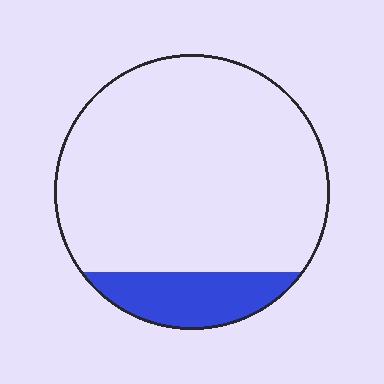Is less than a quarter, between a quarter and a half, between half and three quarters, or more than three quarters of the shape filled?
Less than a quarter.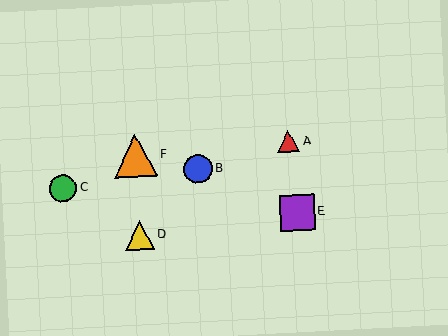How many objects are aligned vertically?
2 objects (D, F) are aligned vertically.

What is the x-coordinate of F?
Object F is at x≈136.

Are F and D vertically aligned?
Yes, both are at x≈136.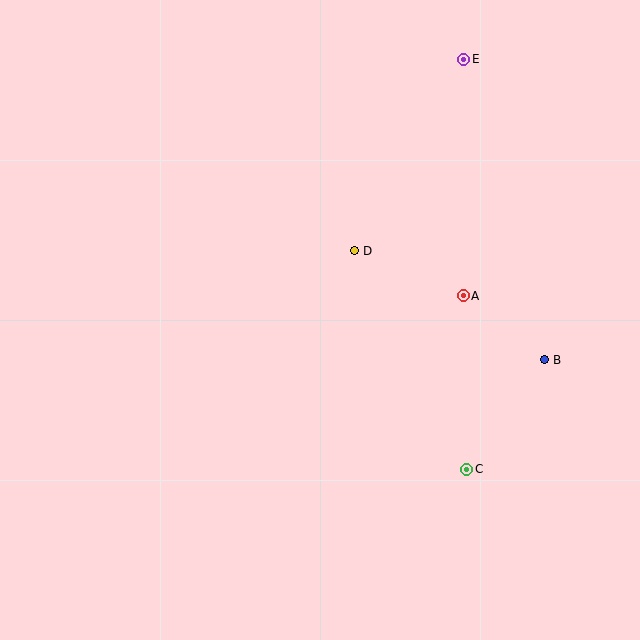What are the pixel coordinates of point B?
Point B is at (545, 360).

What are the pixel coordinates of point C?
Point C is at (467, 469).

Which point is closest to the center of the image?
Point D at (355, 251) is closest to the center.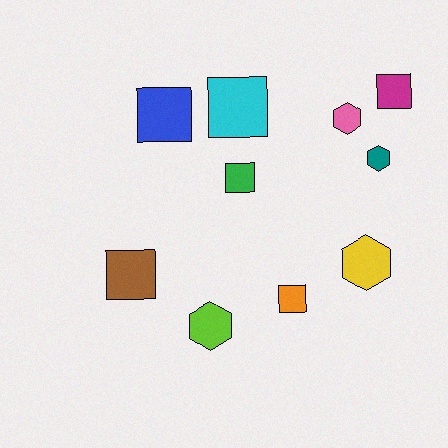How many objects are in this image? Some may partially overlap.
There are 10 objects.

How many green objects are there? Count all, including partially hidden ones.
There is 1 green object.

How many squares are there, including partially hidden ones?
There are 6 squares.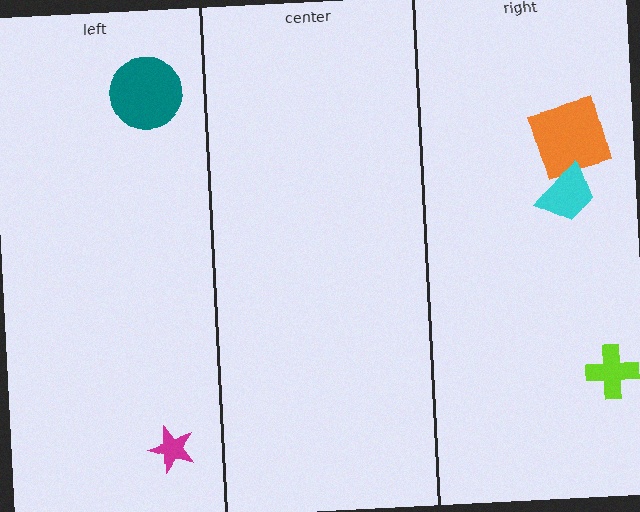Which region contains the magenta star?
The left region.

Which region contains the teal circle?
The left region.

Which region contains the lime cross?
The right region.